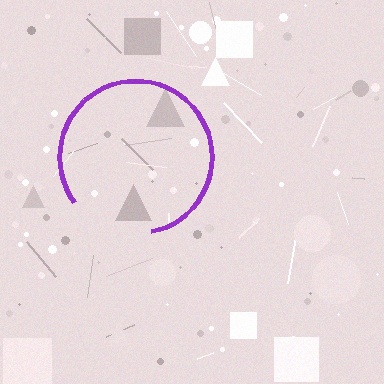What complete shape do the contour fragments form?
The contour fragments form a circle.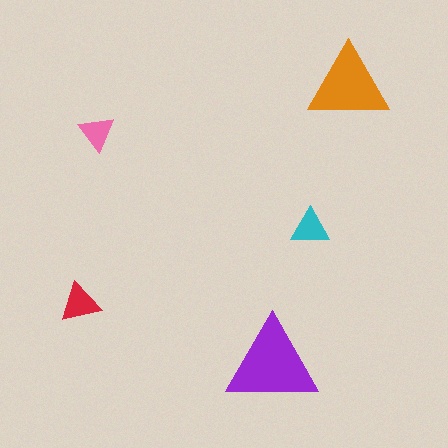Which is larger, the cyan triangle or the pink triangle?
The cyan one.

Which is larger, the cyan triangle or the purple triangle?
The purple one.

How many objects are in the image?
There are 5 objects in the image.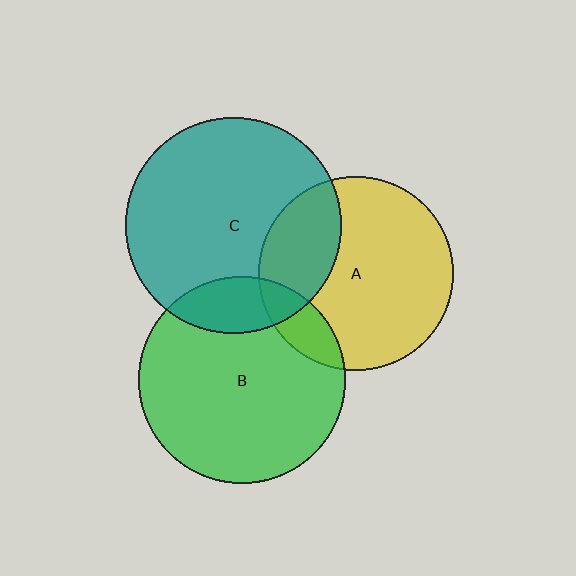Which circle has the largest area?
Circle C (teal).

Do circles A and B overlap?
Yes.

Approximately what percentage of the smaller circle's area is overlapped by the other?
Approximately 15%.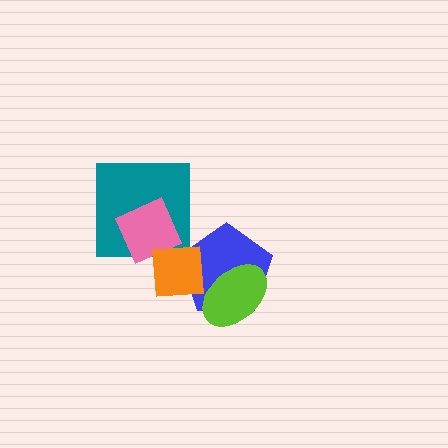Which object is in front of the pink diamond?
The orange square is in front of the pink diamond.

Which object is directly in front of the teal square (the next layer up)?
The pink diamond is directly in front of the teal square.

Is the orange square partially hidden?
No, no other shape covers it.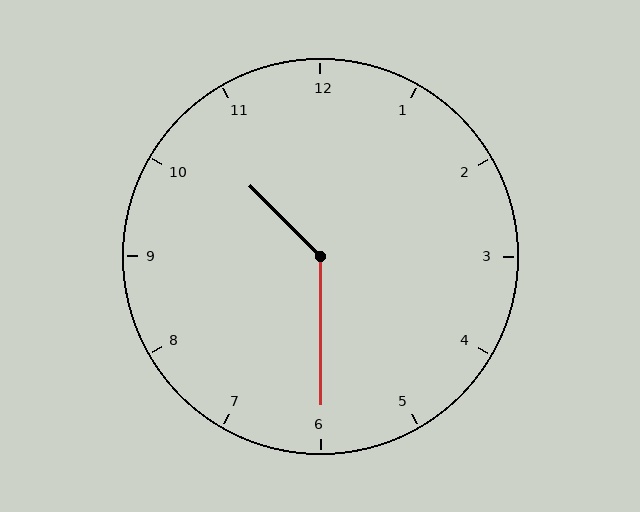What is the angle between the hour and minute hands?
Approximately 135 degrees.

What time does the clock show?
10:30.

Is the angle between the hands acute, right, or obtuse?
It is obtuse.